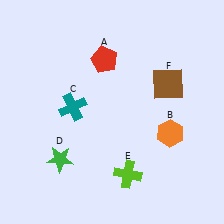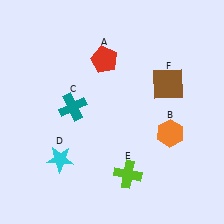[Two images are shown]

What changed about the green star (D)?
In Image 1, D is green. In Image 2, it changed to cyan.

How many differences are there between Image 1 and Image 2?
There is 1 difference between the two images.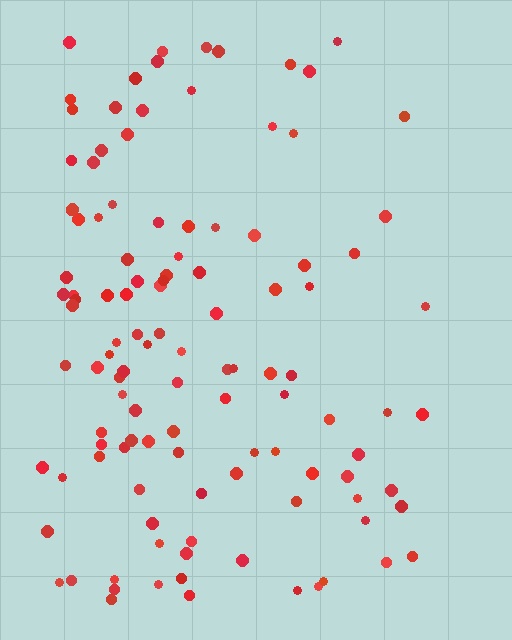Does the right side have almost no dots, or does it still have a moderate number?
Still a moderate number, just noticeably fewer than the left.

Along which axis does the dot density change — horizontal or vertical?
Horizontal.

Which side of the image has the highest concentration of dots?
The left.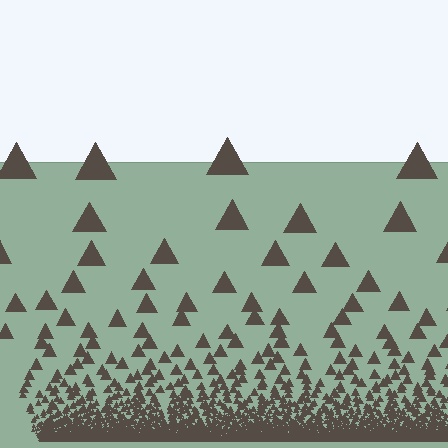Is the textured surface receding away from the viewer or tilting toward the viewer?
The surface appears to tilt toward the viewer. Texture elements get larger and sparser toward the top.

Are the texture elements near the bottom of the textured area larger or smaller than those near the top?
Smaller. The gradient is inverted — elements near the bottom are smaller and denser.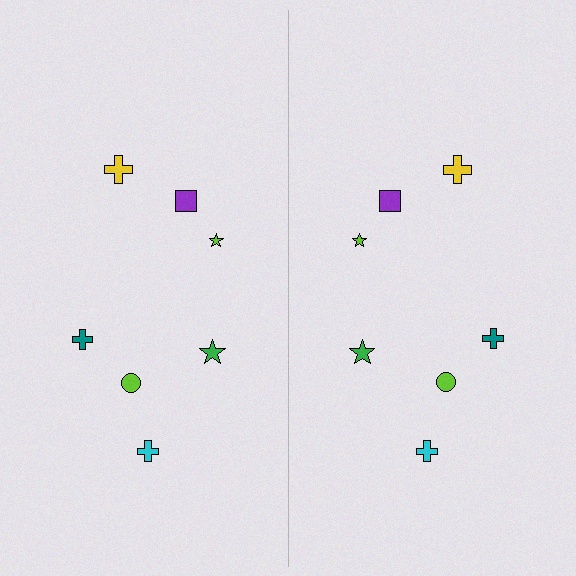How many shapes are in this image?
There are 14 shapes in this image.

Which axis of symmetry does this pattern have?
The pattern has a vertical axis of symmetry running through the center of the image.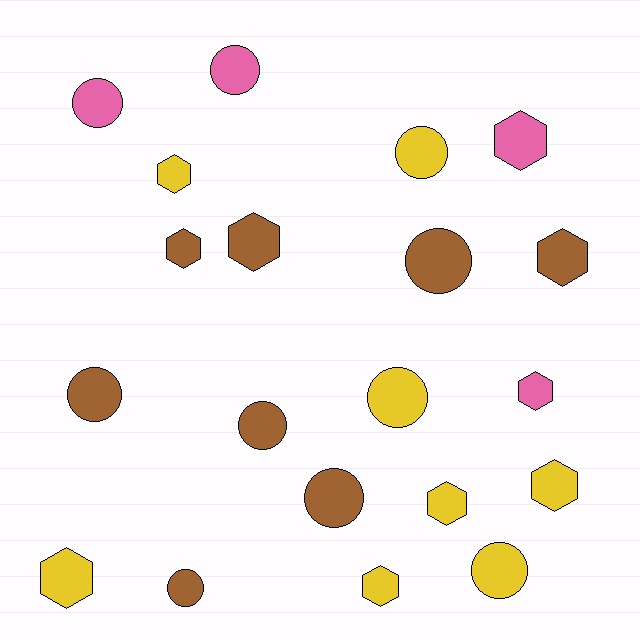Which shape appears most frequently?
Circle, with 10 objects.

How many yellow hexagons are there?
There are 5 yellow hexagons.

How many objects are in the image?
There are 20 objects.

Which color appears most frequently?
Yellow, with 8 objects.